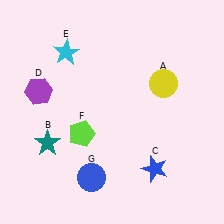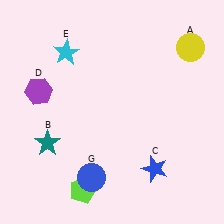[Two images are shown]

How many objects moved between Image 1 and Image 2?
2 objects moved between the two images.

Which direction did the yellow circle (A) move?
The yellow circle (A) moved up.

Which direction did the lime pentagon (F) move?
The lime pentagon (F) moved down.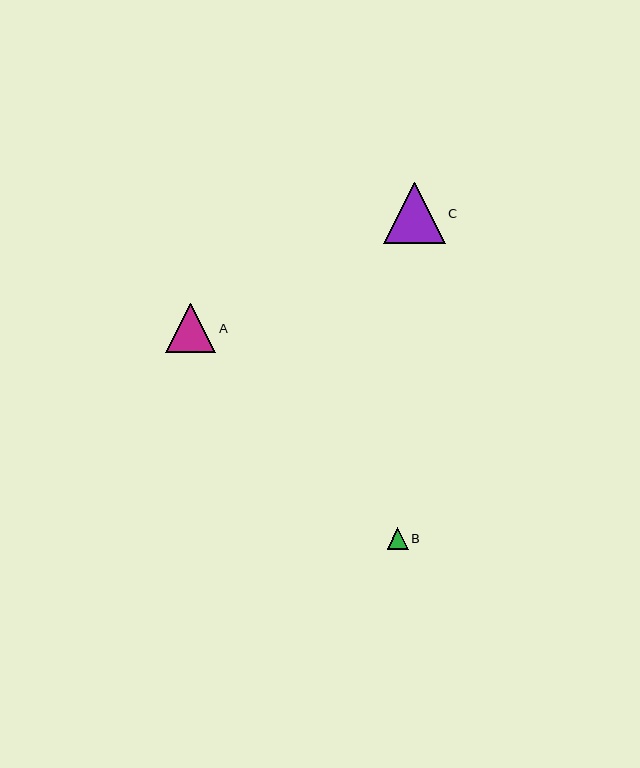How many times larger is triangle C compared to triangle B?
Triangle C is approximately 2.9 times the size of triangle B.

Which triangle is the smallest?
Triangle B is the smallest with a size of approximately 21 pixels.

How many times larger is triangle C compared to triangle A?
Triangle C is approximately 1.2 times the size of triangle A.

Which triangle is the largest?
Triangle C is the largest with a size of approximately 62 pixels.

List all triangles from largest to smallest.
From largest to smallest: C, A, B.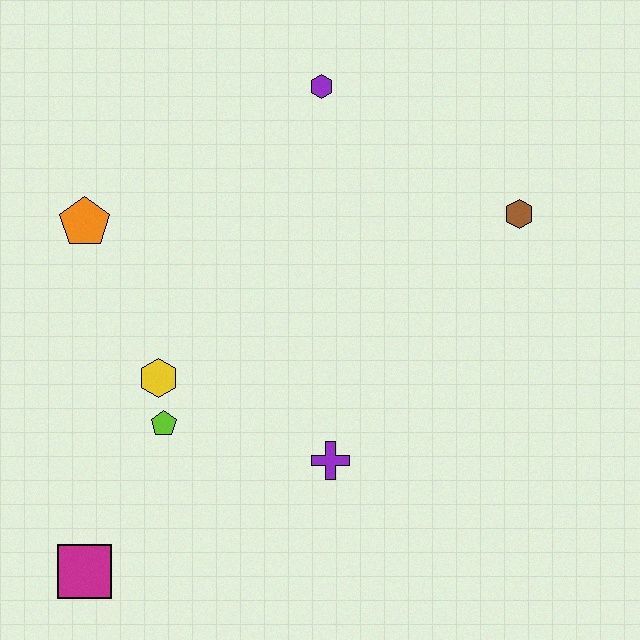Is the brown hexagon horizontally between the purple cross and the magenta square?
No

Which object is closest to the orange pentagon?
The yellow hexagon is closest to the orange pentagon.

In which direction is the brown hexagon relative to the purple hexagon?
The brown hexagon is to the right of the purple hexagon.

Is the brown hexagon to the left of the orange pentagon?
No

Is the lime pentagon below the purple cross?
No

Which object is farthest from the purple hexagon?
The magenta square is farthest from the purple hexagon.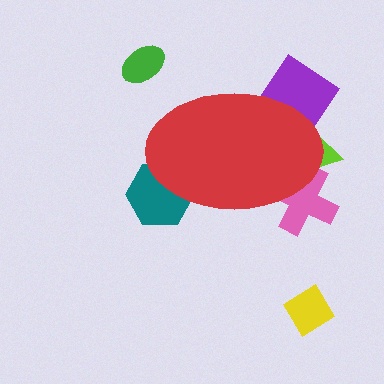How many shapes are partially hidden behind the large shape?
4 shapes are partially hidden.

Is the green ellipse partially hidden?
No, the green ellipse is fully visible.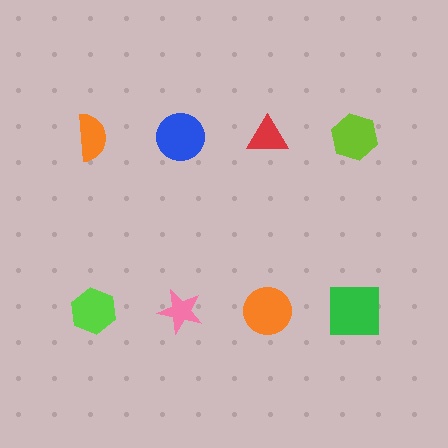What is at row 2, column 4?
A green square.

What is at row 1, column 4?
A lime hexagon.